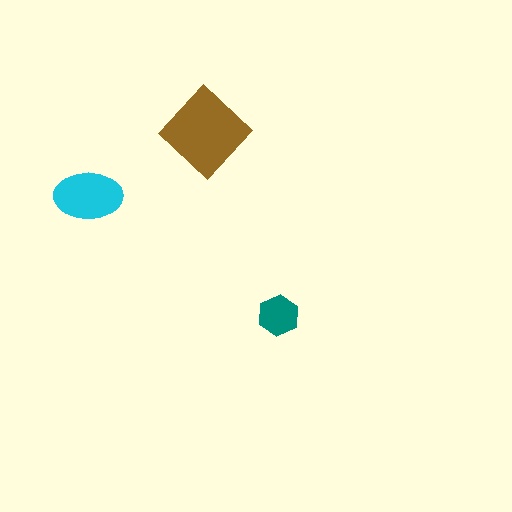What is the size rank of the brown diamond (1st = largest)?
1st.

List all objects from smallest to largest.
The teal hexagon, the cyan ellipse, the brown diamond.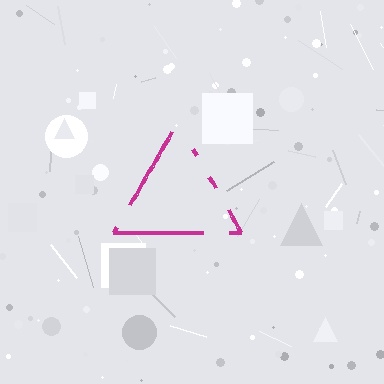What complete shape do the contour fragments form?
The contour fragments form a triangle.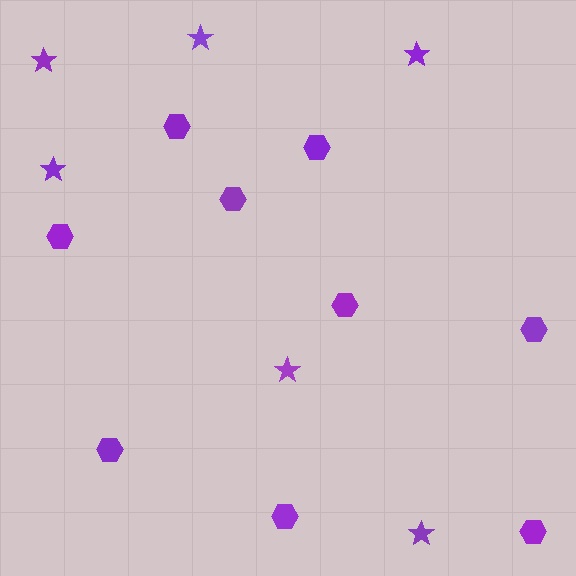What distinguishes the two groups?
There are 2 groups: one group of hexagons (9) and one group of stars (6).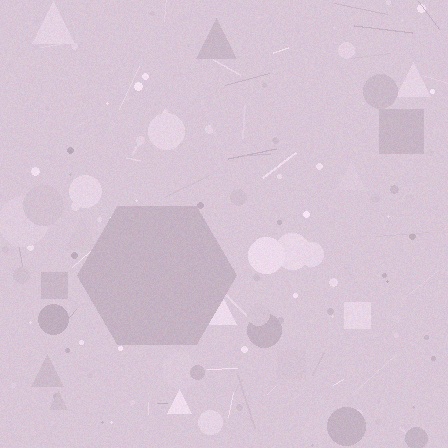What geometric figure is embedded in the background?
A hexagon is embedded in the background.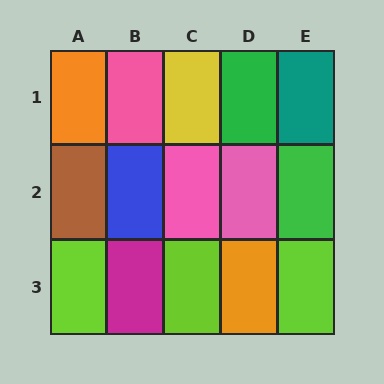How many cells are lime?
3 cells are lime.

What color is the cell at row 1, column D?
Green.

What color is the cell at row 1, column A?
Orange.